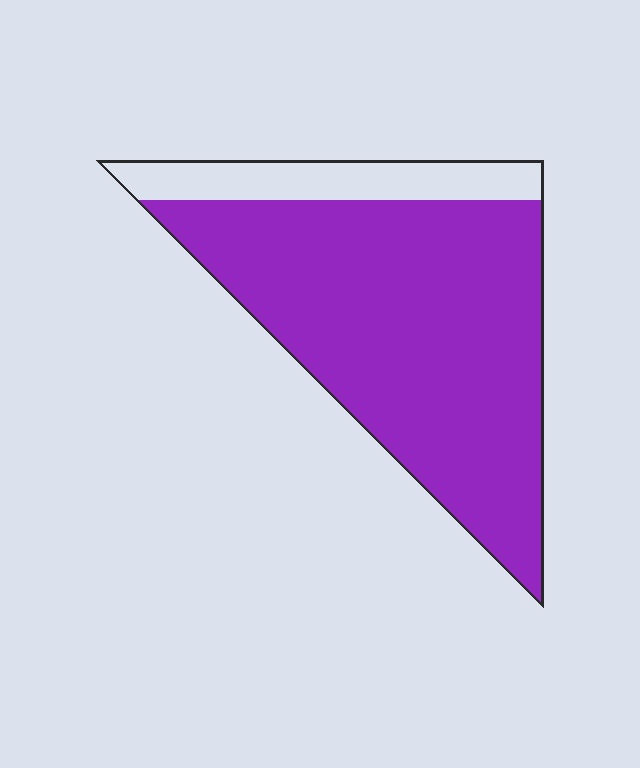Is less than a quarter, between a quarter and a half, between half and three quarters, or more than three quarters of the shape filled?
More than three quarters.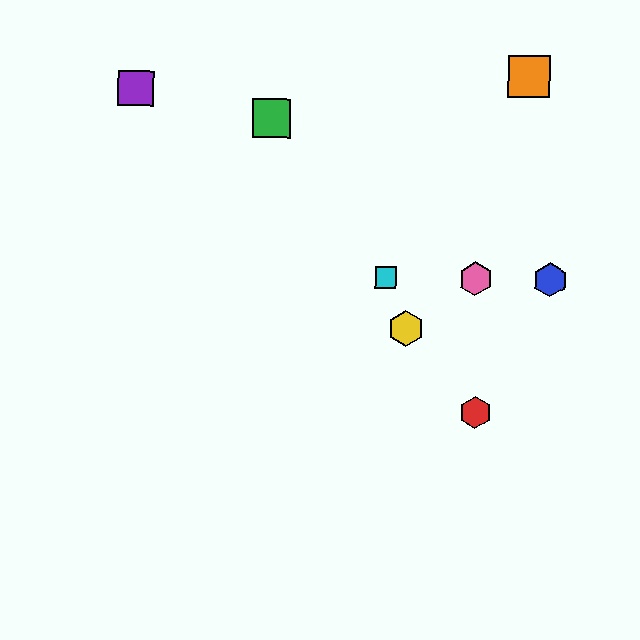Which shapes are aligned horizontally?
The blue hexagon, the cyan square, the pink hexagon are aligned horizontally.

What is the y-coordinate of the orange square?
The orange square is at y≈76.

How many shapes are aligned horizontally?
3 shapes (the blue hexagon, the cyan square, the pink hexagon) are aligned horizontally.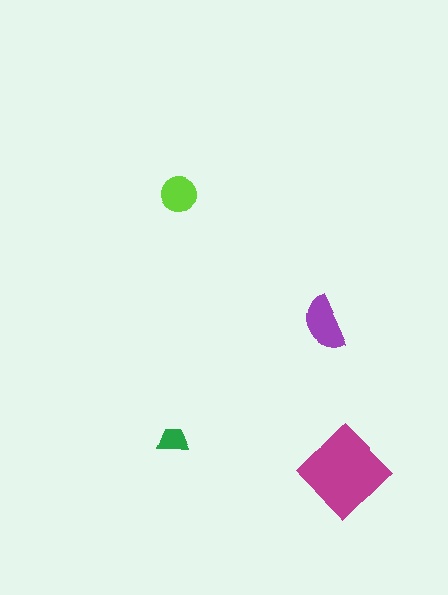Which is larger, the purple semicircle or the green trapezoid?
The purple semicircle.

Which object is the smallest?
The green trapezoid.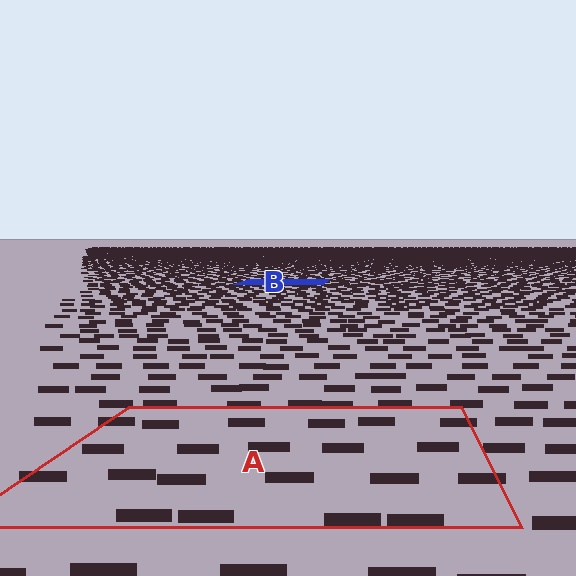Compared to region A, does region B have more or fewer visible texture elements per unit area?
Region B has more texture elements per unit area — they are packed more densely because it is farther away.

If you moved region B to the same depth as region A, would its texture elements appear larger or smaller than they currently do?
They would appear larger. At a closer depth, the same texture elements are projected at a bigger on-screen size.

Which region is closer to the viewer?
Region A is closer. The texture elements there are larger and more spread out.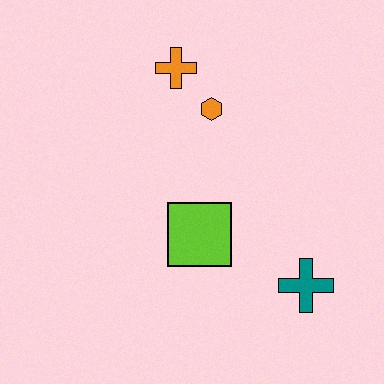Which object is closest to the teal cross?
The lime square is closest to the teal cross.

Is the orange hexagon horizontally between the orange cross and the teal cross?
Yes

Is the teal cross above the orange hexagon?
No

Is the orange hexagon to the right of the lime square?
Yes